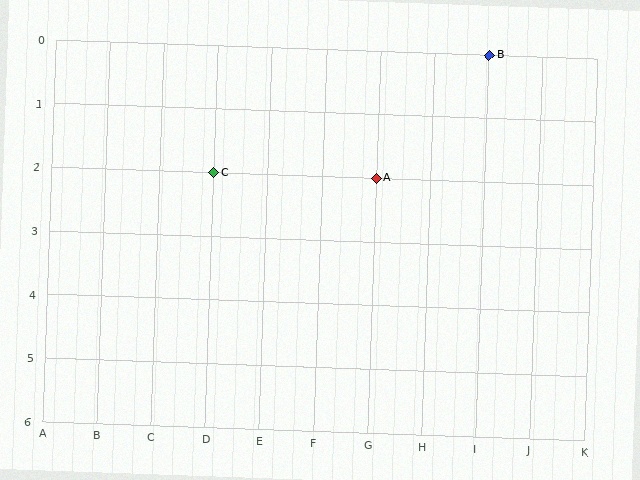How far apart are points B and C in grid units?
Points B and C are 5 columns and 2 rows apart (about 5.4 grid units diagonally).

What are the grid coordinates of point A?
Point A is at grid coordinates (G, 2).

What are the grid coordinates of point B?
Point B is at grid coordinates (I, 0).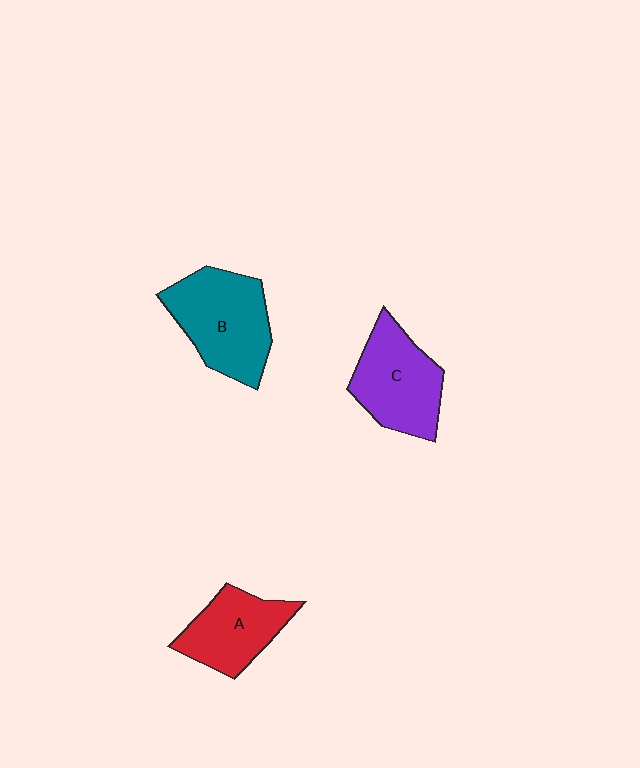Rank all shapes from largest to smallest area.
From largest to smallest: B (teal), C (purple), A (red).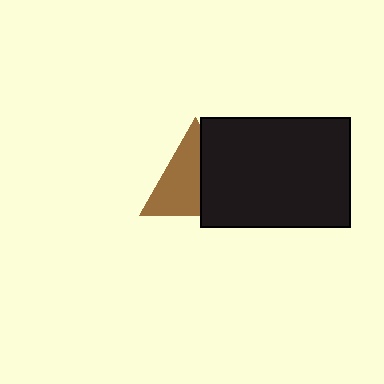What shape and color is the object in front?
The object in front is a black rectangle.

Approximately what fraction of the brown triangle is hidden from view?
Roughly 44% of the brown triangle is hidden behind the black rectangle.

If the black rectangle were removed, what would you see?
You would see the complete brown triangle.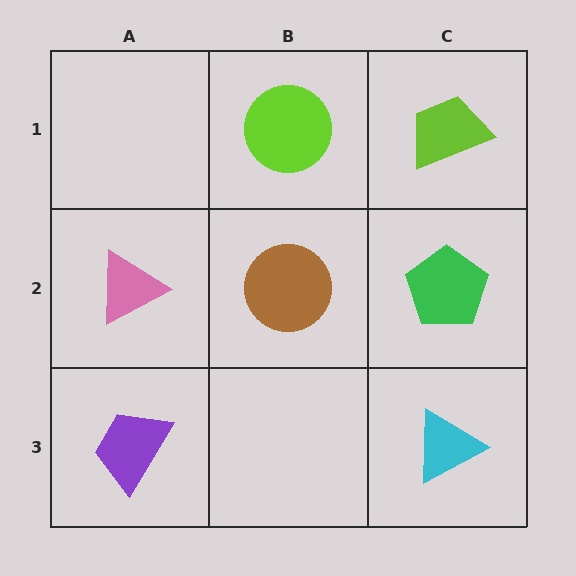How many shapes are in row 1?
2 shapes.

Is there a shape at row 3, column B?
No, that cell is empty.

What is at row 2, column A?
A pink triangle.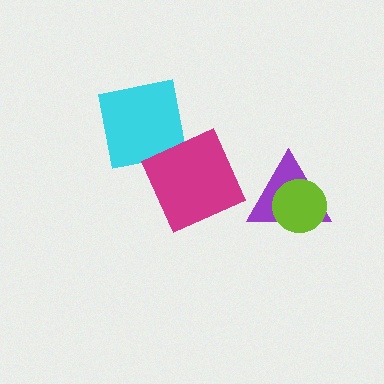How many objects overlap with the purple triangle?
1 object overlaps with the purple triangle.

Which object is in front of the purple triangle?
The lime circle is in front of the purple triangle.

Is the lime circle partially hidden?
No, no other shape covers it.